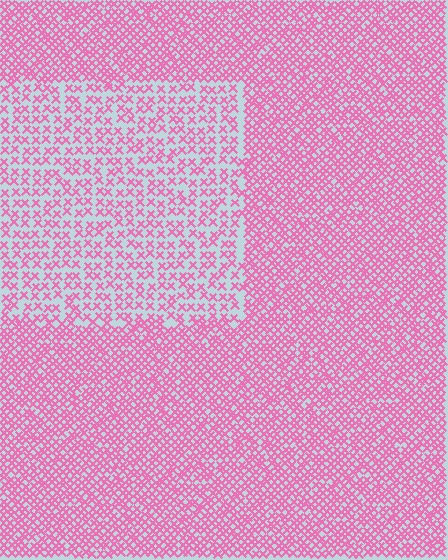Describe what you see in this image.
The image contains small pink elements arranged at two different densities. A rectangle-shaped region is visible where the elements are less densely packed than the surrounding area.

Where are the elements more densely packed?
The elements are more densely packed outside the rectangle boundary.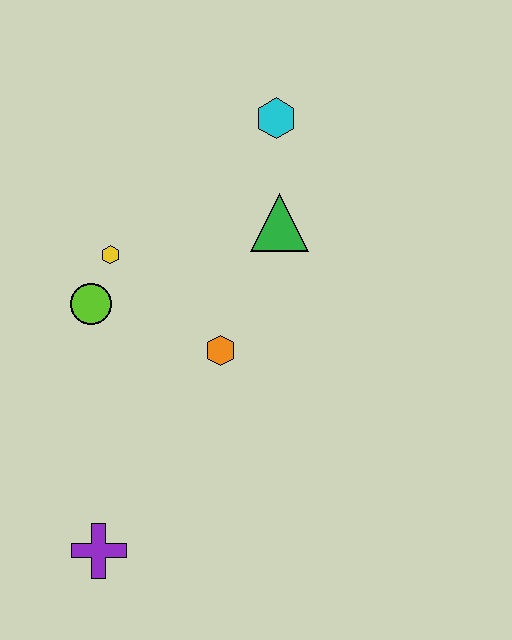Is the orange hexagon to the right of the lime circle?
Yes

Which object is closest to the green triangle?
The cyan hexagon is closest to the green triangle.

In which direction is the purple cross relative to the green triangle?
The purple cross is below the green triangle.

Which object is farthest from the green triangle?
The purple cross is farthest from the green triangle.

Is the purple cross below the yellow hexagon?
Yes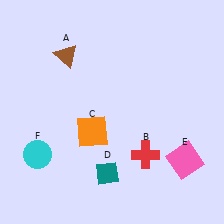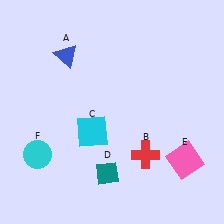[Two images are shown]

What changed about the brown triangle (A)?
In Image 1, A is brown. In Image 2, it changed to blue.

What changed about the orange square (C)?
In Image 1, C is orange. In Image 2, it changed to cyan.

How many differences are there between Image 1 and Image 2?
There are 2 differences between the two images.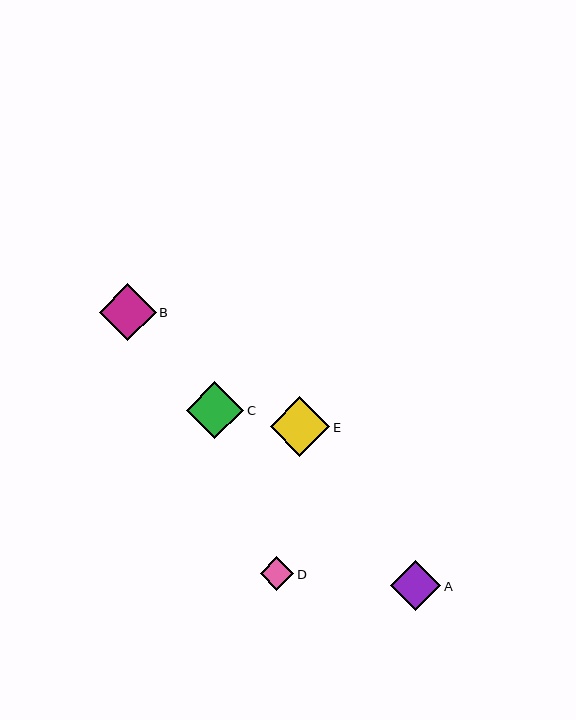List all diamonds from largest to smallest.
From largest to smallest: E, C, B, A, D.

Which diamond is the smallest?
Diamond D is the smallest with a size of approximately 34 pixels.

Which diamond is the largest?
Diamond E is the largest with a size of approximately 60 pixels.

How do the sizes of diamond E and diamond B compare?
Diamond E and diamond B are approximately the same size.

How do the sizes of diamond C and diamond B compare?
Diamond C and diamond B are approximately the same size.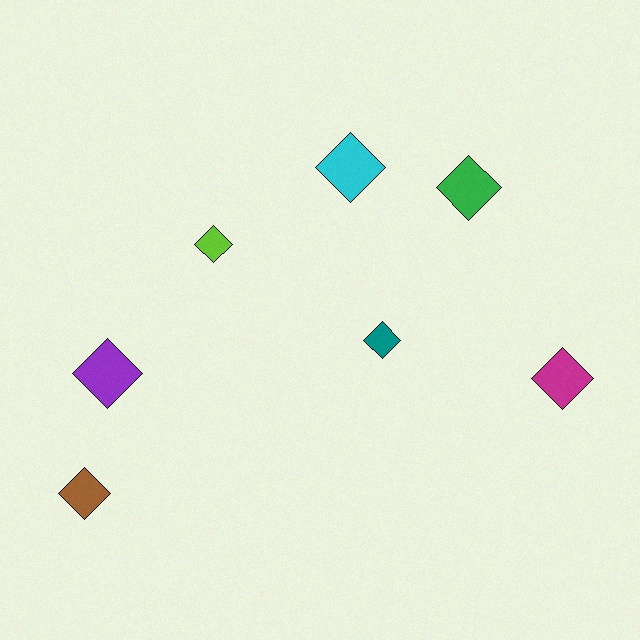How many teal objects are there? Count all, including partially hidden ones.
There is 1 teal object.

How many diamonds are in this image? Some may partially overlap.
There are 7 diamonds.